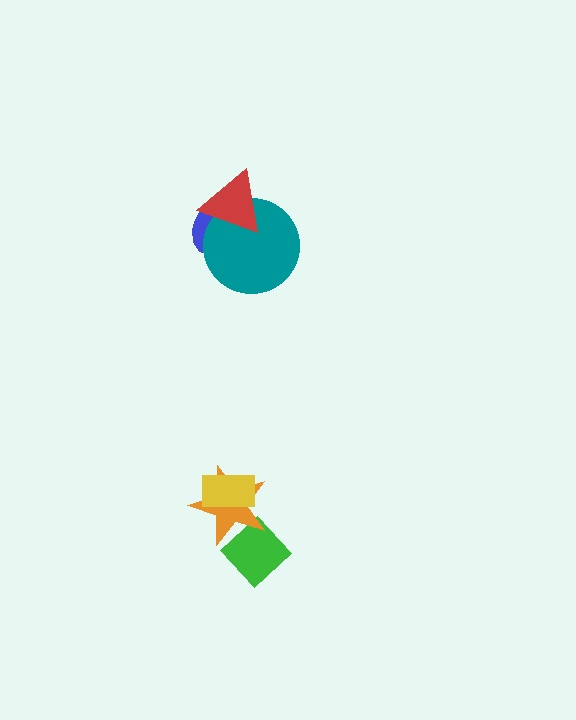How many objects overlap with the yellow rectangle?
1 object overlaps with the yellow rectangle.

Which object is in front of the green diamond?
The orange star is in front of the green diamond.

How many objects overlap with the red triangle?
2 objects overlap with the red triangle.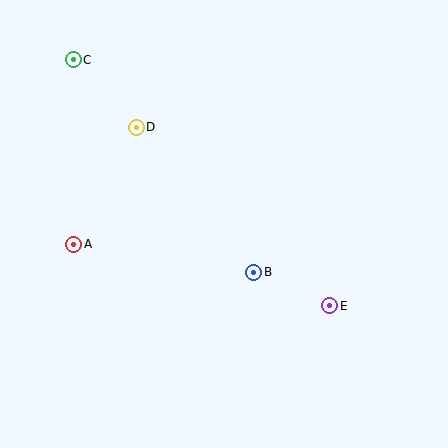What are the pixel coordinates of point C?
Point C is at (73, 60).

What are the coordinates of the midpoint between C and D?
The midpoint between C and D is at (105, 93).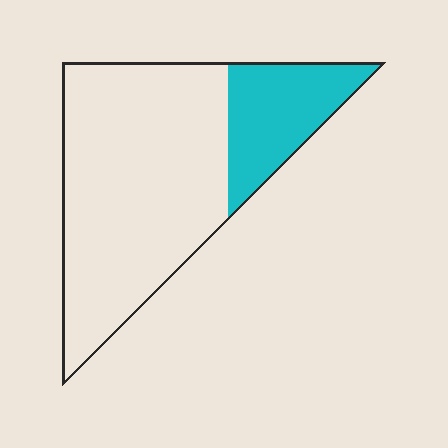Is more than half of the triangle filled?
No.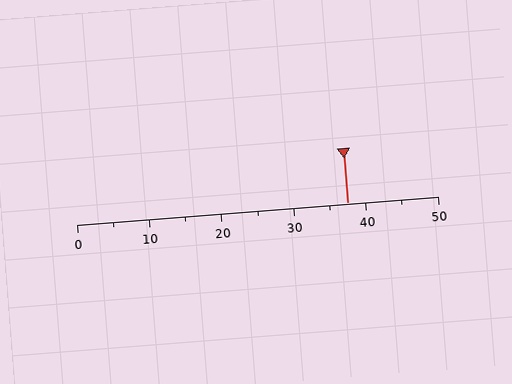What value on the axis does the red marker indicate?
The marker indicates approximately 37.5.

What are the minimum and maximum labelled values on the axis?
The axis runs from 0 to 50.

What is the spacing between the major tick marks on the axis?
The major ticks are spaced 10 apart.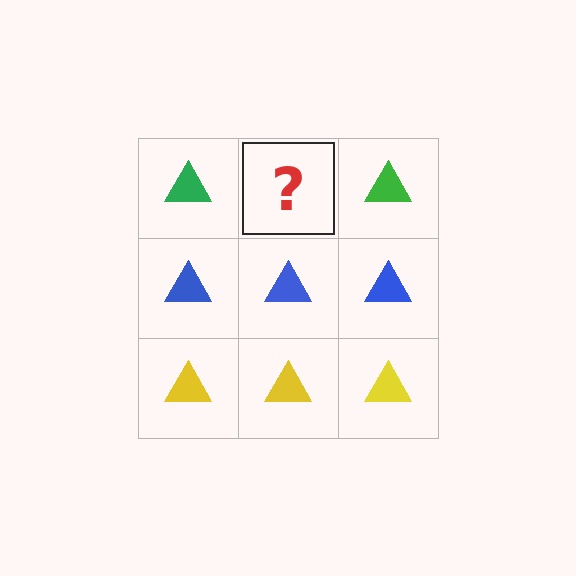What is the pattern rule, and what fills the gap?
The rule is that each row has a consistent color. The gap should be filled with a green triangle.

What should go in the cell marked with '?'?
The missing cell should contain a green triangle.